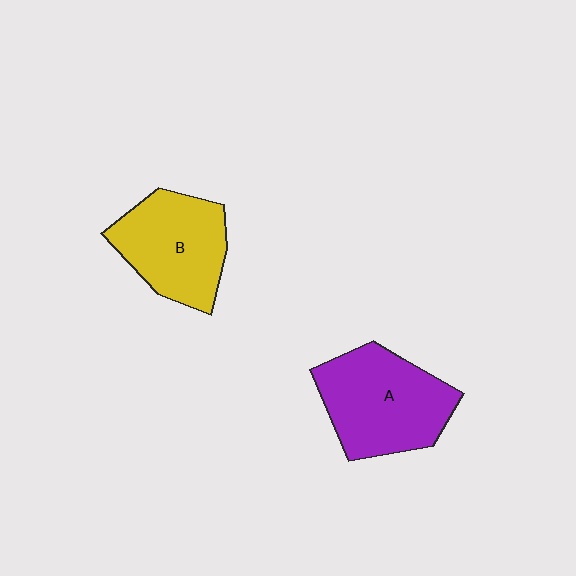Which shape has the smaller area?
Shape B (yellow).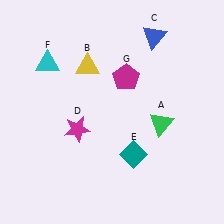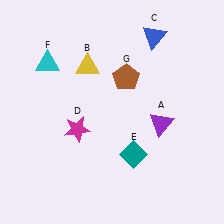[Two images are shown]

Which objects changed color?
A changed from green to purple. G changed from magenta to brown.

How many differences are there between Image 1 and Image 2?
There are 2 differences between the two images.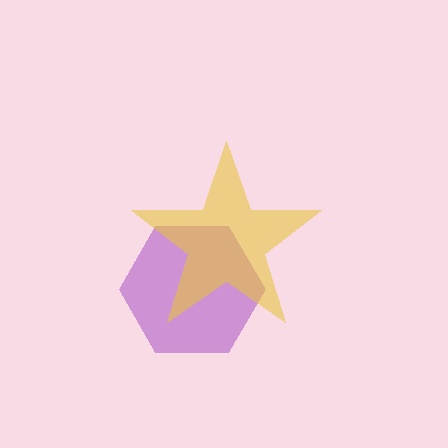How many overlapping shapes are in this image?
There are 2 overlapping shapes in the image.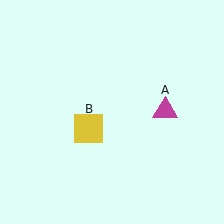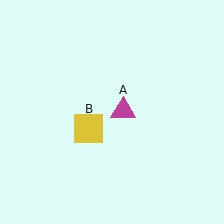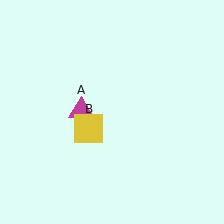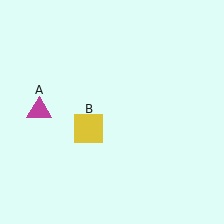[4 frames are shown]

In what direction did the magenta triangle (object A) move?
The magenta triangle (object A) moved left.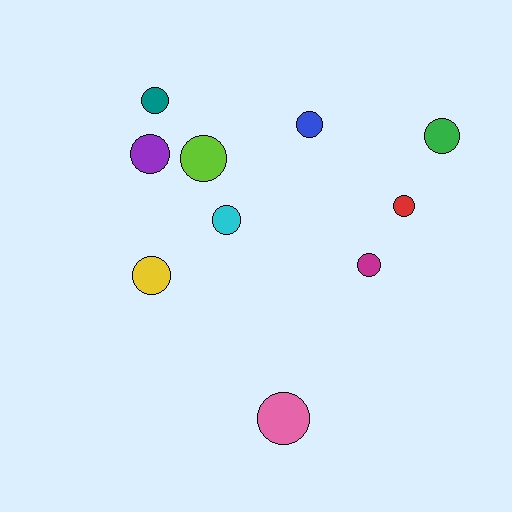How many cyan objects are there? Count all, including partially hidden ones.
There is 1 cyan object.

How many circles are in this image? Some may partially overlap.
There are 10 circles.